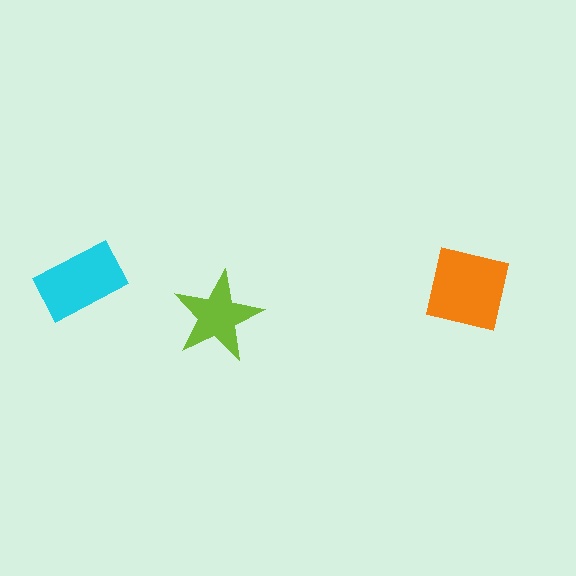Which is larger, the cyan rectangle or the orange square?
The orange square.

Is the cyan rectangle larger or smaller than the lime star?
Larger.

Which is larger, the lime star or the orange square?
The orange square.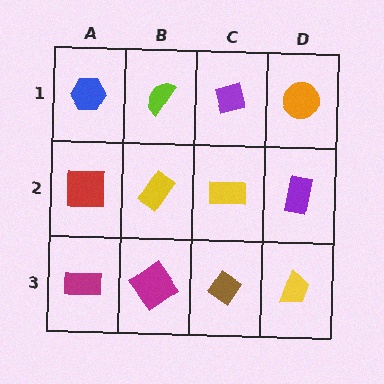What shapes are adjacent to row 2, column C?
A purple diamond (row 1, column C), a brown diamond (row 3, column C), a yellow rectangle (row 2, column B), a purple rectangle (row 2, column D).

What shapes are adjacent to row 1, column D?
A purple rectangle (row 2, column D), a purple diamond (row 1, column C).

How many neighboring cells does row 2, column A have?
3.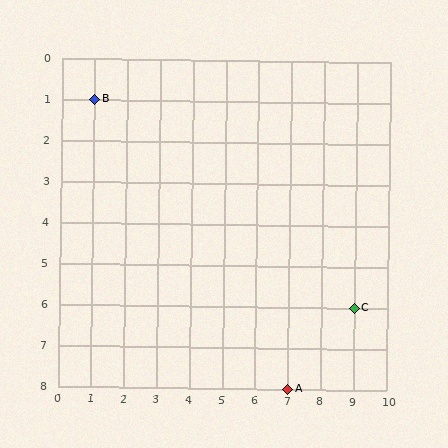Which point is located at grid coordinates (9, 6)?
Point C is at (9, 6).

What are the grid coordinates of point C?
Point C is at grid coordinates (9, 6).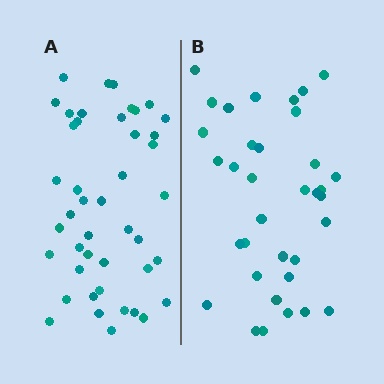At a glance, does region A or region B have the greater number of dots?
Region A (the left region) has more dots.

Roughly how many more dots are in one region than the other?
Region A has roughly 8 or so more dots than region B.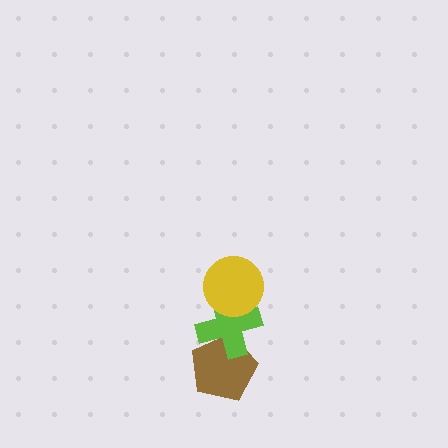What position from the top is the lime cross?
The lime cross is 2nd from the top.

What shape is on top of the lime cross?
The yellow circle is on top of the lime cross.